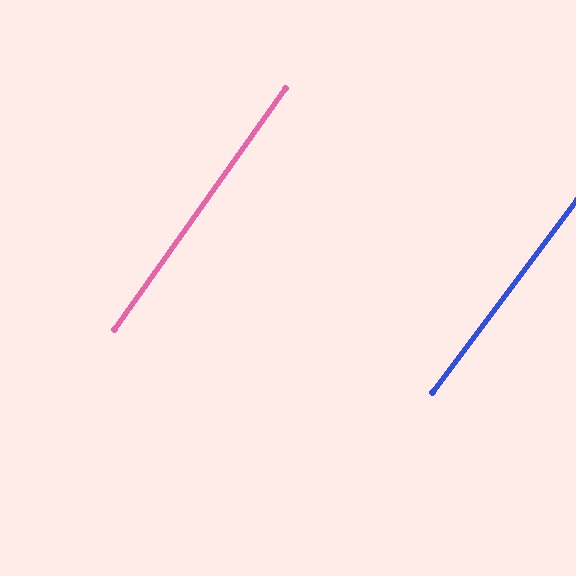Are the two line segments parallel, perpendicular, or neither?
Parallel — their directions differ by only 1.7°.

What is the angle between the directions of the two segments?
Approximately 2 degrees.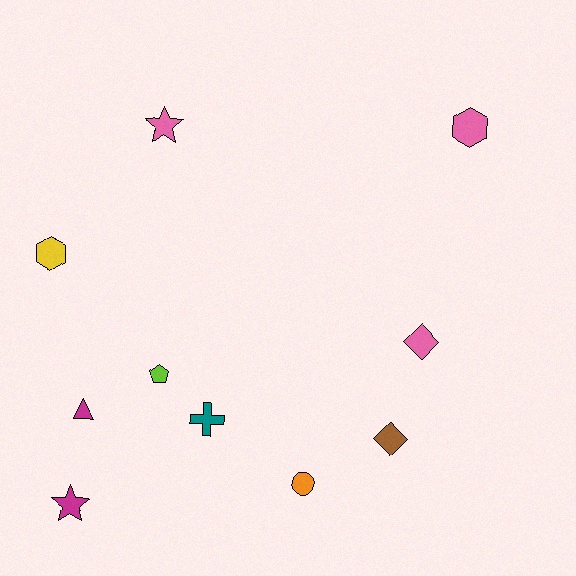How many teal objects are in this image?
There is 1 teal object.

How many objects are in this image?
There are 10 objects.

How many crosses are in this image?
There is 1 cross.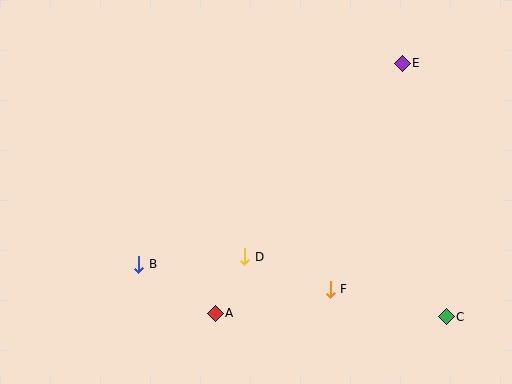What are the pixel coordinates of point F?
Point F is at (330, 289).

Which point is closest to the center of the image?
Point D at (245, 257) is closest to the center.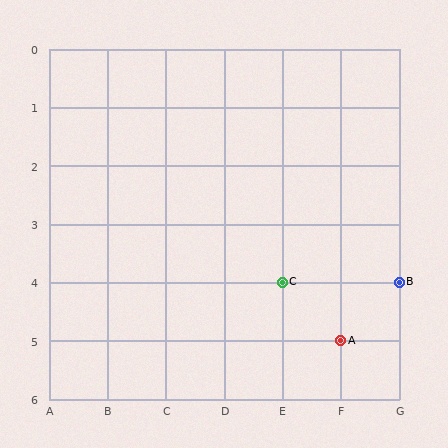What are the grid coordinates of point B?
Point B is at grid coordinates (G, 4).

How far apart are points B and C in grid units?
Points B and C are 2 columns apart.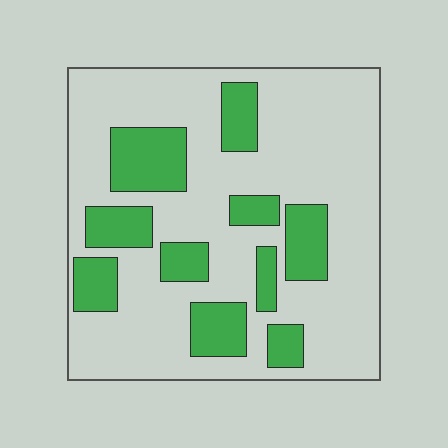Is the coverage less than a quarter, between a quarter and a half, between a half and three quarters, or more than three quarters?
Between a quarter and a half.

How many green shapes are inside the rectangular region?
10.